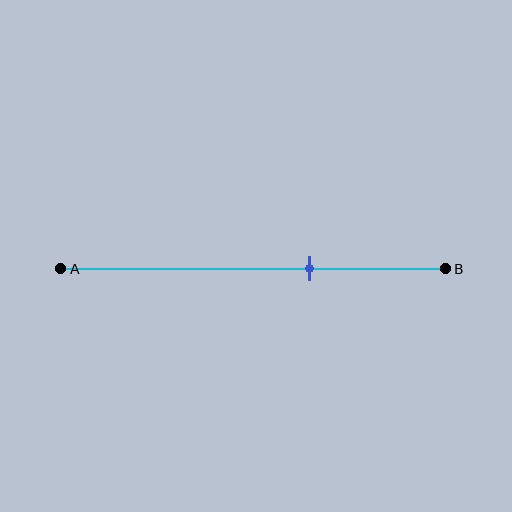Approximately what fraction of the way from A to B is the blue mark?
The blue mark is approximately 65% of the way from A to B.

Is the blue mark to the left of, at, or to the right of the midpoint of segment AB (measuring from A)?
The blue mark is to the right of the midpoint of segment AB.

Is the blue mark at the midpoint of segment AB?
No, the mark is at about 65% from A, not at the 50% midpoint.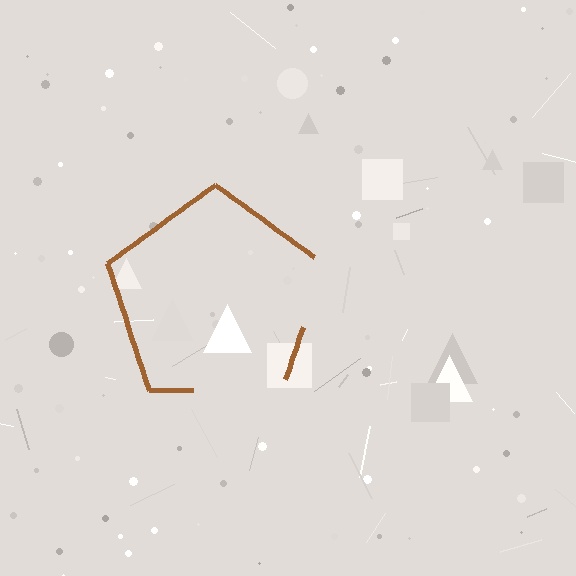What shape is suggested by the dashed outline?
The dashed outline suggests a pentagon.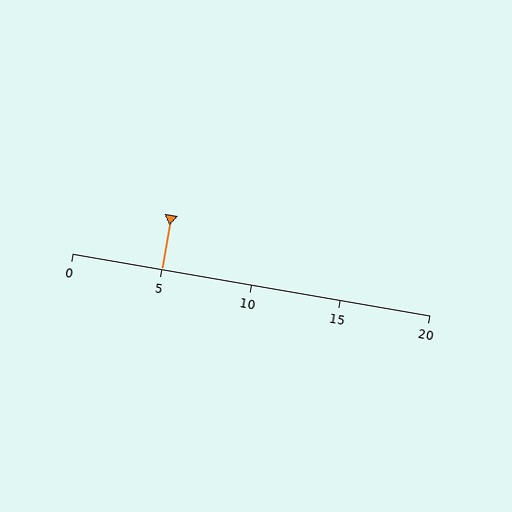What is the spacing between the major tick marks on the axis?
The major ticks are spaced 5 apart.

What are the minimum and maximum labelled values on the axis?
The axis runs from 0 to 20.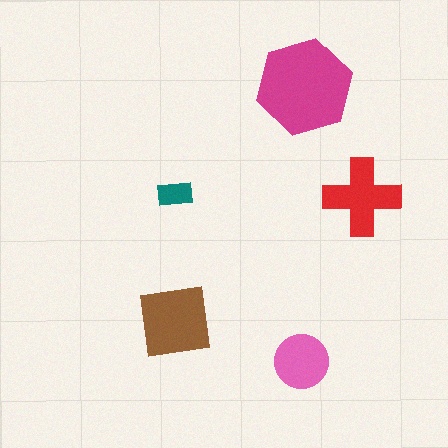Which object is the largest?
The magenta hexagon.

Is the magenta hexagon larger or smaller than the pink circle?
Larger.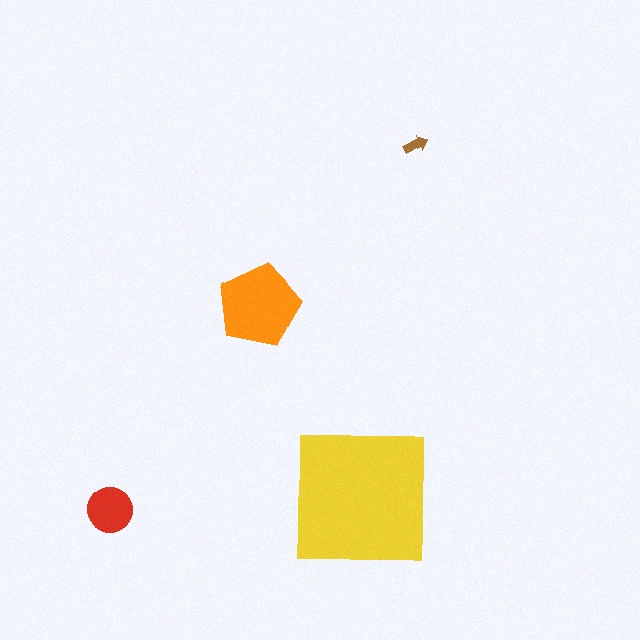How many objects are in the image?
There are 4 objects in the image.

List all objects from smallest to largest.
The brown arrow, the red circle, the orange pentagon, the yellow square.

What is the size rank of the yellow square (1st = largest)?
1st.